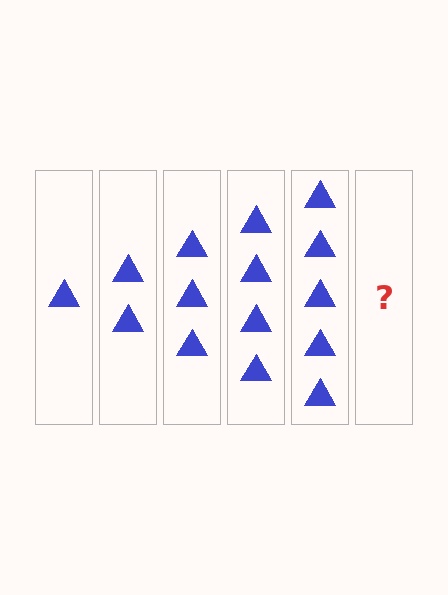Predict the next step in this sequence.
The next step is 6 triangles.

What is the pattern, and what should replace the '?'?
The pattern is that each step adds one more triangle. The '?' should be 6 triangles.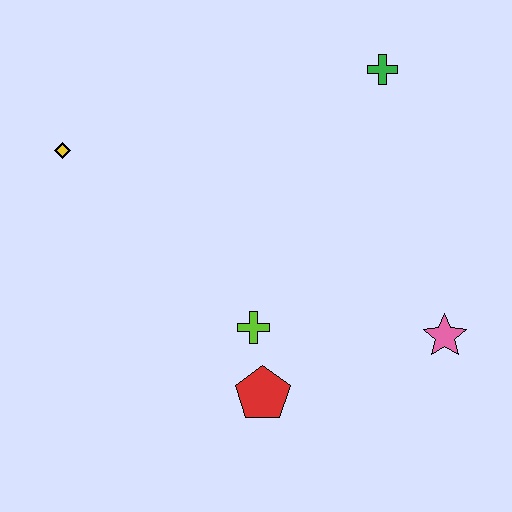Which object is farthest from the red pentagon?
The green cross is farthest from the red pentagon.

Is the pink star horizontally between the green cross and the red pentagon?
No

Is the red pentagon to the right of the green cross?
No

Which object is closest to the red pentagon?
The lime cross is closest to the red pentagon.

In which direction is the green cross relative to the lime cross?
The green cross is above the lime cross.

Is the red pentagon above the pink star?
No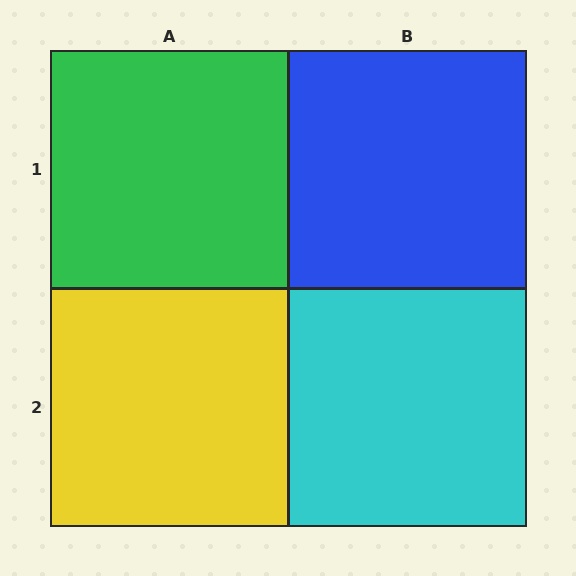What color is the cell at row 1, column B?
Blue.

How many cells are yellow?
1 cell is yellow.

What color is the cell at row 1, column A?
Green.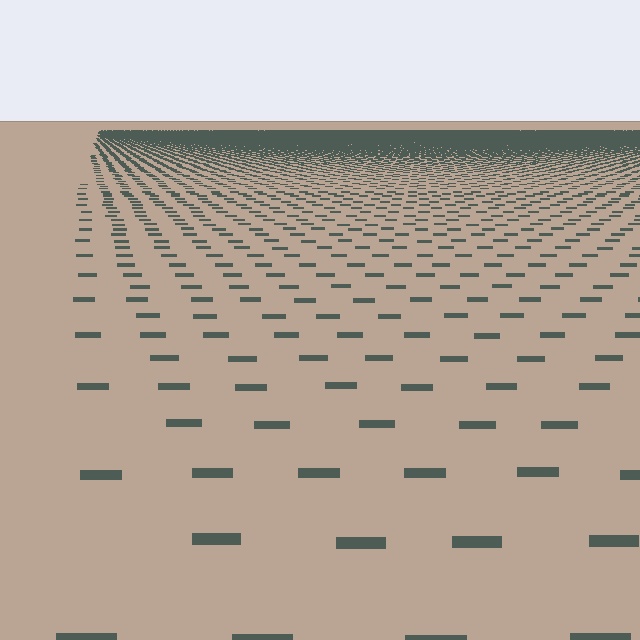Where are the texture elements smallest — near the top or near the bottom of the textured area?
Near the top.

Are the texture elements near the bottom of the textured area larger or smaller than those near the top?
Larger. Near the bottom, elements are closer to the viewer and appear at a bigger on-screen size.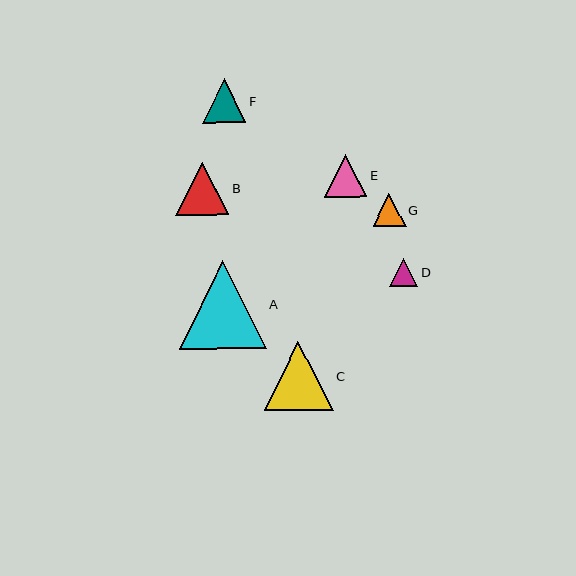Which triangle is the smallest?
Triangle D is the smallest with a size of approximately 28 pixels.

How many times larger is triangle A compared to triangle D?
Triangle A is approximately 3.1 times the size of triangle D.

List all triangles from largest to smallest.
From largest to smallest: A, C, B, F, E, G, D.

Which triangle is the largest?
Triangle A is the largest with a size of approximately 87 pixels.